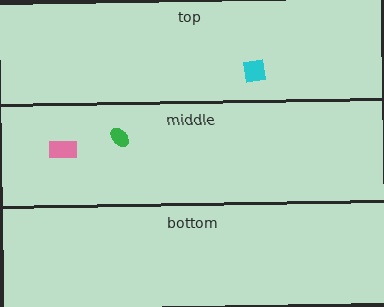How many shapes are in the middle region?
2.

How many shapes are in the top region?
1.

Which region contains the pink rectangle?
The middle region.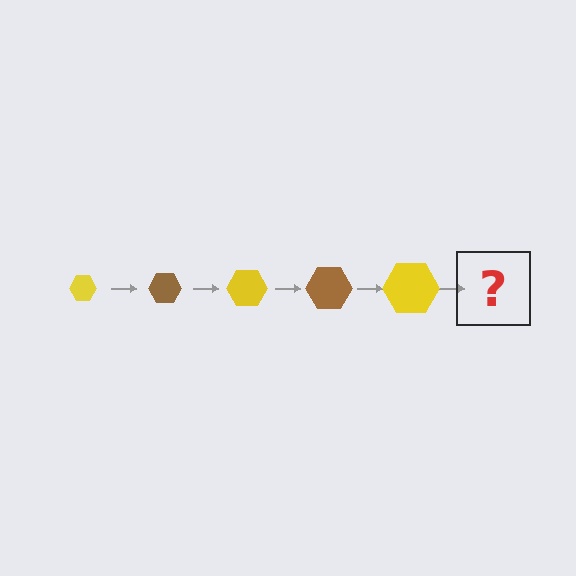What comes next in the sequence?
The next element should be a brown hexagon, larger than the previous one.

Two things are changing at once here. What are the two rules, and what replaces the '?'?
The two rules are that the hexagon grows larger each step and the color cycles through yellow and brown. The '?' should be a brown hexagon, larger than the previous one.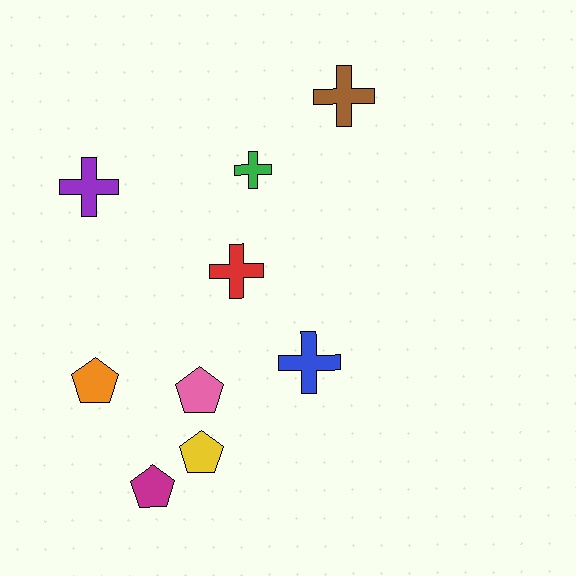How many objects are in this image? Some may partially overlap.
There are 9 objects.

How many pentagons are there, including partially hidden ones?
There are 4 pentagons.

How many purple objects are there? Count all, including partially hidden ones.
There is 1 purple object.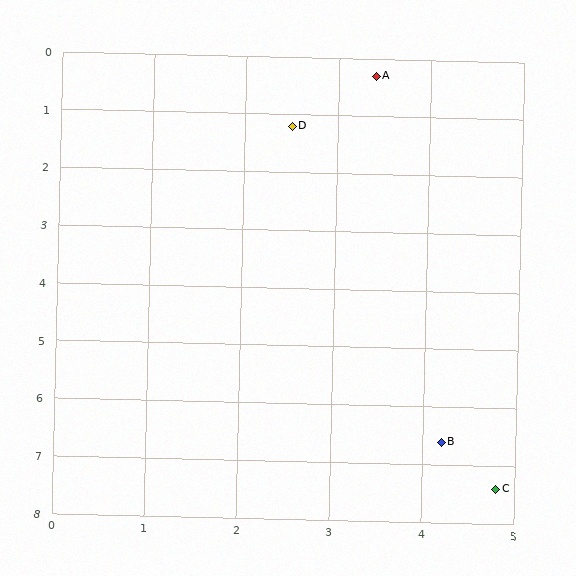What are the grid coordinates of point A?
Point A is at approximately (3.4, 0.3).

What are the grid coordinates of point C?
Point C is at approximately (4.8, 7.4).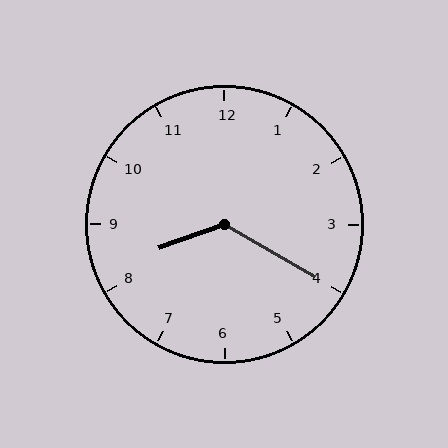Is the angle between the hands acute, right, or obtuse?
It is obtuse.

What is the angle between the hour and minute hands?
Approximately 130 degrees.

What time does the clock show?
8:20.